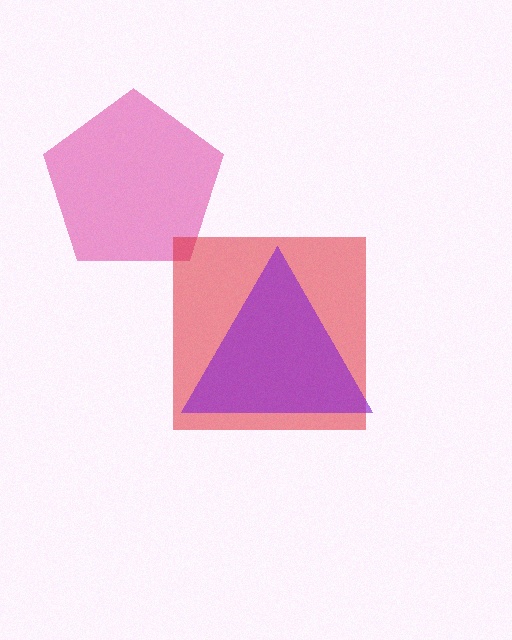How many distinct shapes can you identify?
There are 3 distinct shapes: a magenta pentagon, a red square, a purple triangle.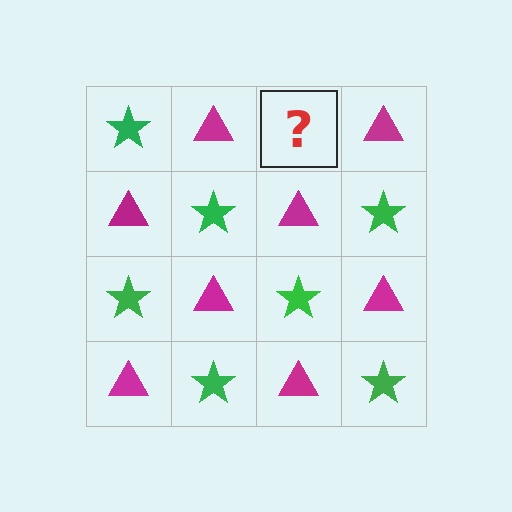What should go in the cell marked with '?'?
The missing cell should contain a green star.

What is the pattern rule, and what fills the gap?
The rule is that it alternates green star and magenta triangle in a checkerboard pattern. The gap should be filled with a green star.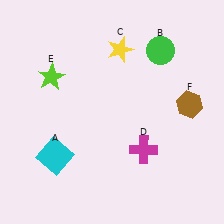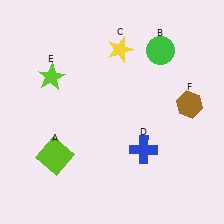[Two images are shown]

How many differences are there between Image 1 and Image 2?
There are 2 differences between the two images.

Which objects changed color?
A changed from cyan to lime. D changed from magenta to blue.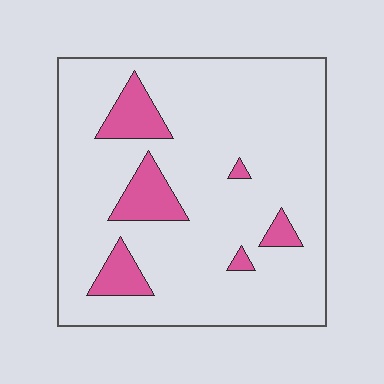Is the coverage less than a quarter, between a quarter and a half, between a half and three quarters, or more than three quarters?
Less than a quarter.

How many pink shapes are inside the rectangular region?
6.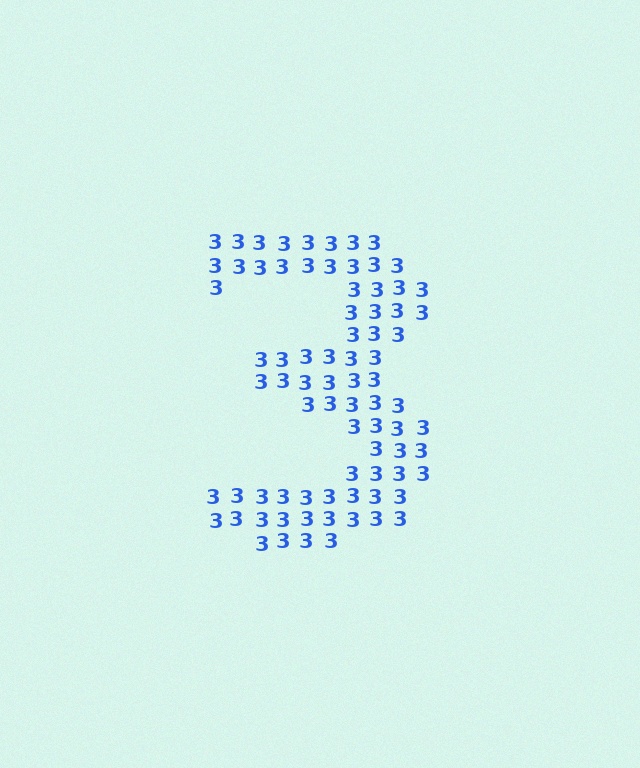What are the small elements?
The small elements are digit 3's.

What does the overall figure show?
The overall figure shows the digit 3.